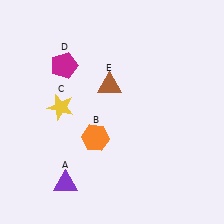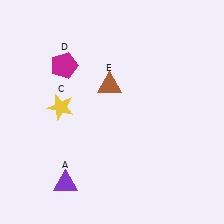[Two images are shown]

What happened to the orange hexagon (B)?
The orange hexagon (B) was removed in Image 2. It was in the bottom-left area of Image 1.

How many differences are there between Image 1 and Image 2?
There is 1 difference between the two images.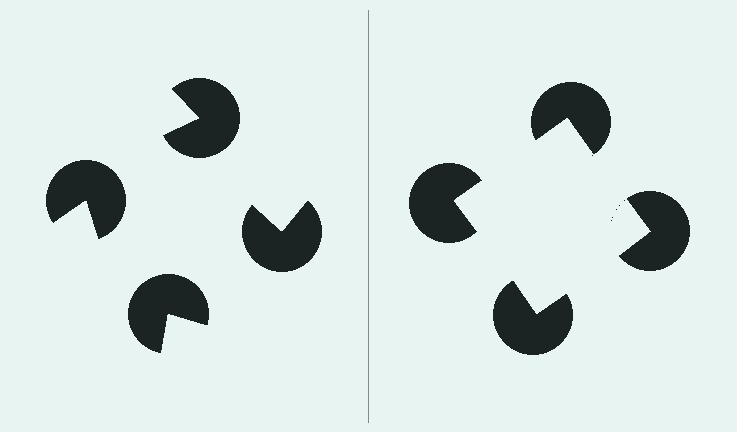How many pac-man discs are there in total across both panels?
8 — 4 on each side.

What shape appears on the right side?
An illusory square.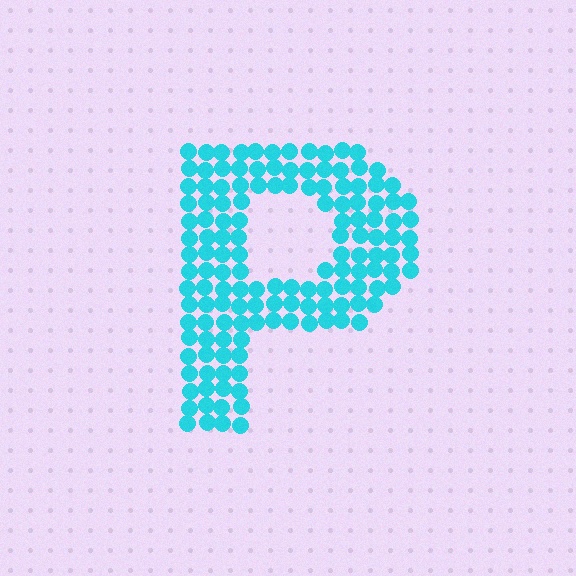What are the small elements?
The small elements are circles.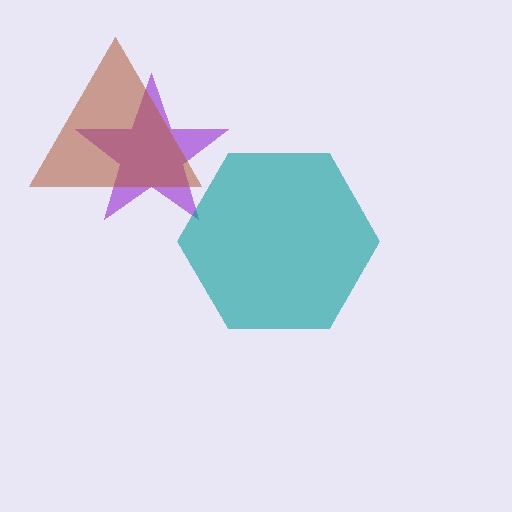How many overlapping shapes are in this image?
There are 3 overlapping shapes in the image.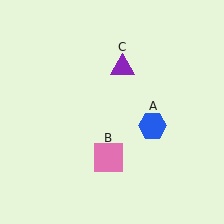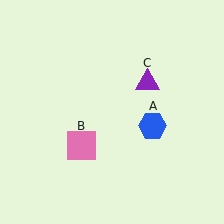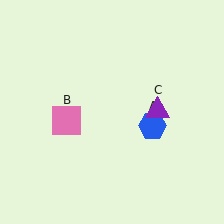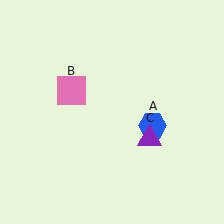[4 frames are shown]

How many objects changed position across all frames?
2 objects changed position: pink square (object B), purple triangle (object C).